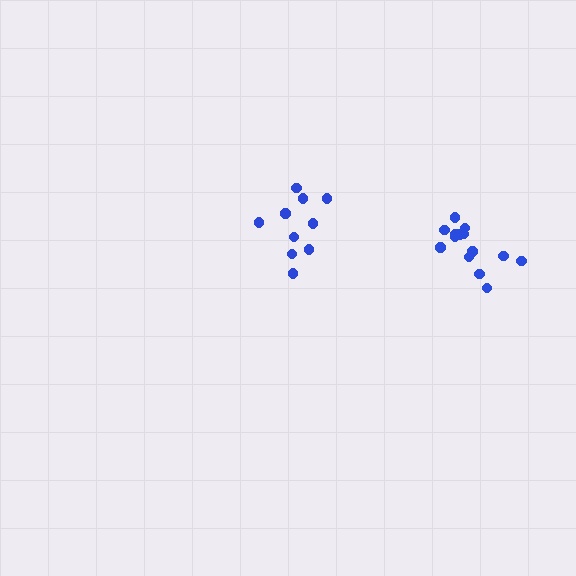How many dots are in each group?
Group 1: 14 dots, Group 2: 10 dots (24 total).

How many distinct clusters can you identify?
There are 2 distinct clusters.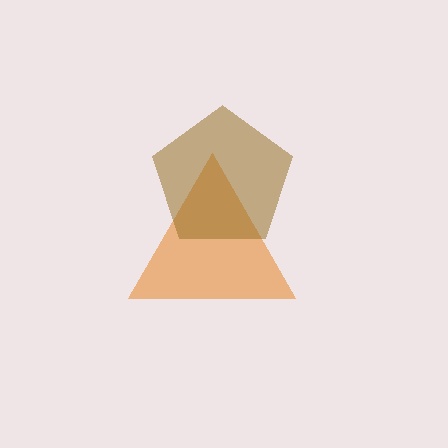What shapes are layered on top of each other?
The layered shapes are: an orange triangle, a brown pentagon.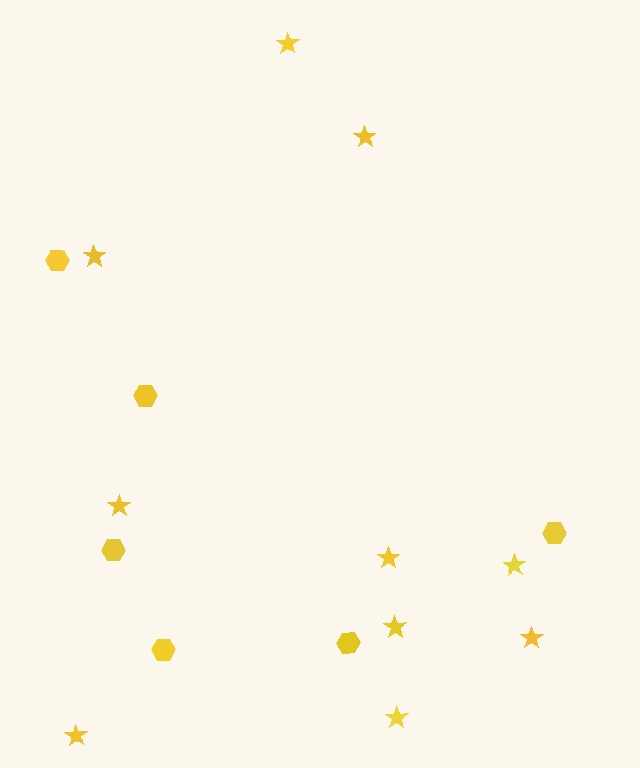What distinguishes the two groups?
There are 2 groups: one group of hexagons (6) and one group of stars (10).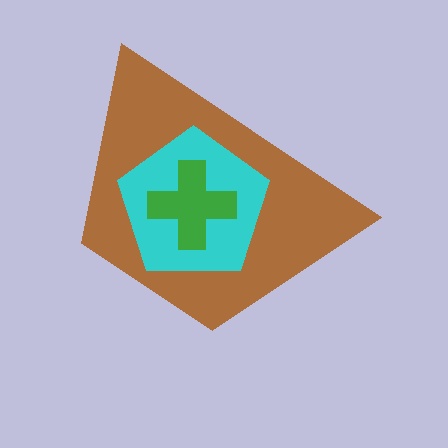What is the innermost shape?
The green cross.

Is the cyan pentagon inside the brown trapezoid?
Yes.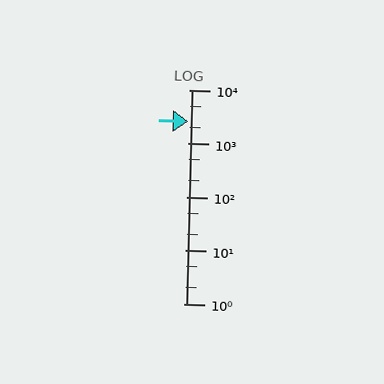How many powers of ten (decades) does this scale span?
The scale spans 4 decades, from 1 to 10000.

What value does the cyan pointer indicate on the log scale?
The pointer indicates approximately 2600.